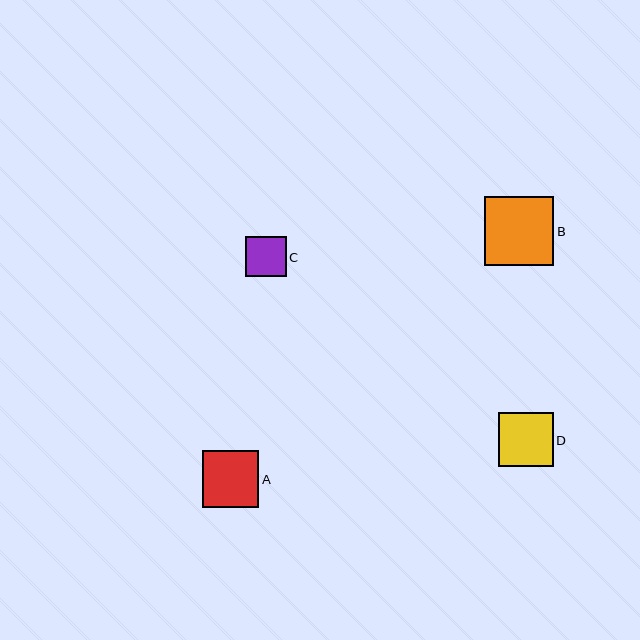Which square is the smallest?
Square C is the smallest with a size of approximately 40 pixels.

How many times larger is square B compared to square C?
Square B is approximately 1.7 times the size of square C.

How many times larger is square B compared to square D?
Square B is approximately 1.3 times the size of square D.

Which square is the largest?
Square B is the largest with a size of approximately 69 pixels.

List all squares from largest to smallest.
From largest to smallest: B, A, D, C.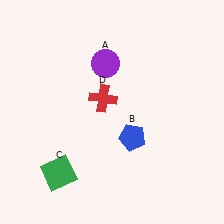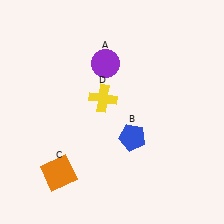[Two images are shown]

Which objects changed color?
C changed from green to orange. D changed from red to yellow.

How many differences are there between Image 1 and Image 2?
There are 2 differences between the two images.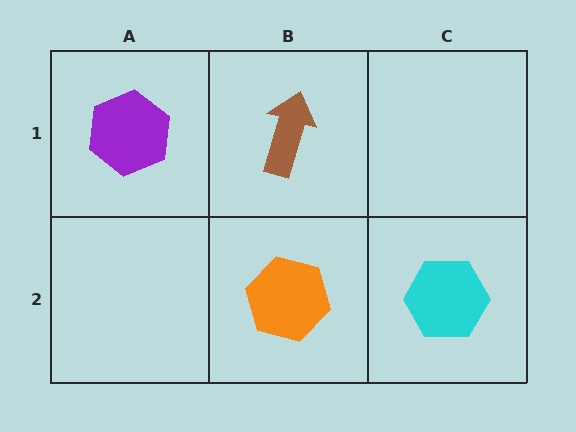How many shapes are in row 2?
2 shapes.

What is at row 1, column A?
A purple hexagon.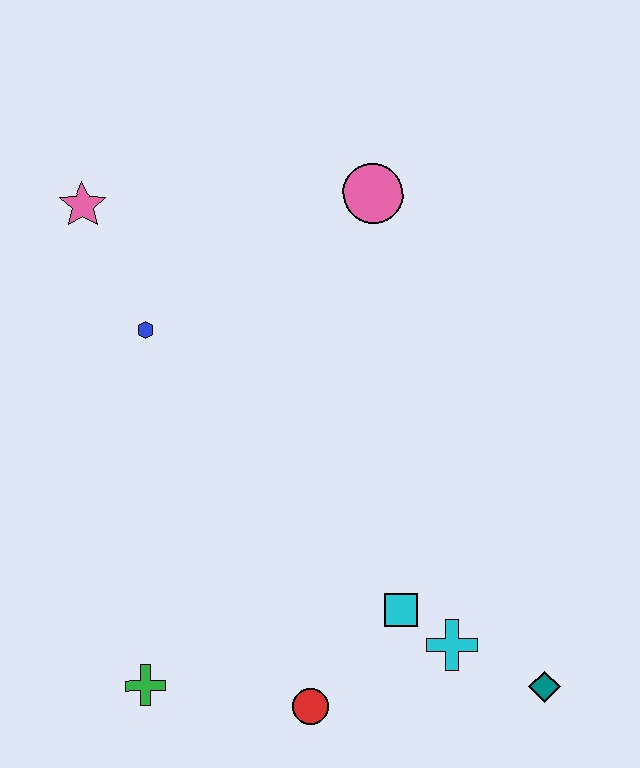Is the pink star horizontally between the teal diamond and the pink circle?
No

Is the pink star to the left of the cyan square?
Yes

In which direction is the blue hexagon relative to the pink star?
The blue hexagon is below the pink star.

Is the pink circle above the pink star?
Yes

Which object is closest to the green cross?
The red circle is closest to the green cross.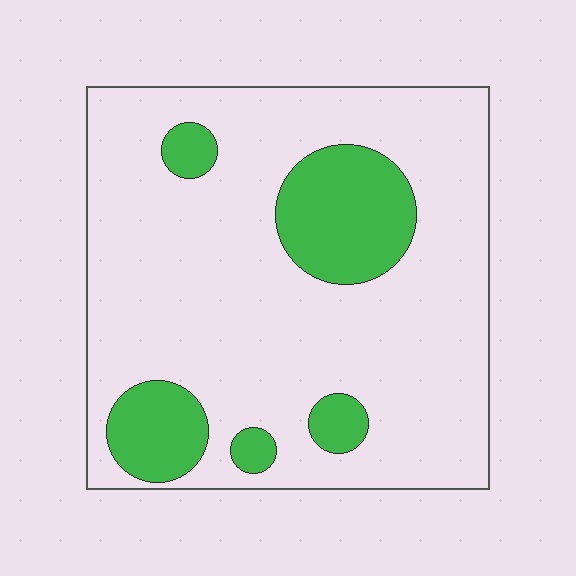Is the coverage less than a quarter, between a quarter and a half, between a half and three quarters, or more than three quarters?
Less than a quarter.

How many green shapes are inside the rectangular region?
5.